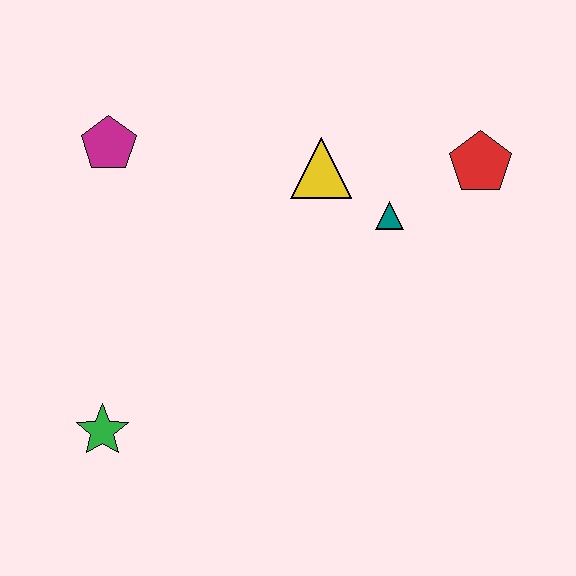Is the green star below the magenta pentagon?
Yes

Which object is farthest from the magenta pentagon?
The red pentagon is farthest from the magenta pentagon.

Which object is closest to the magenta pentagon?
The yellow triangle is closest to the magenta pentagon.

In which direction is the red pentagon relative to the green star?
The red pentagon is to the right of the green star.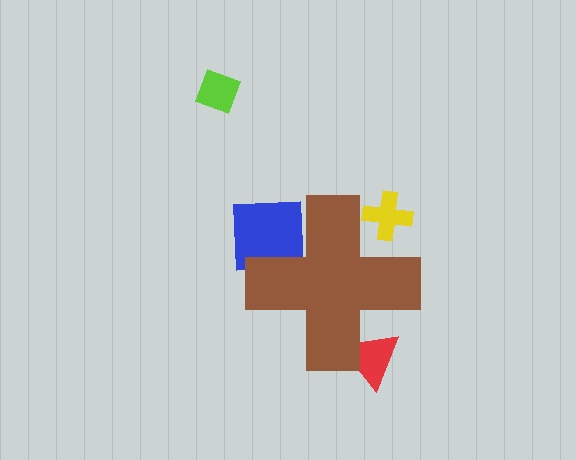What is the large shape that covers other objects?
A brown cross.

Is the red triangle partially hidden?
Yes, the red triangle is partially hidden behind the brown cross.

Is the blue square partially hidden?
Yes, the blue square is partially hidden behind the brown cross.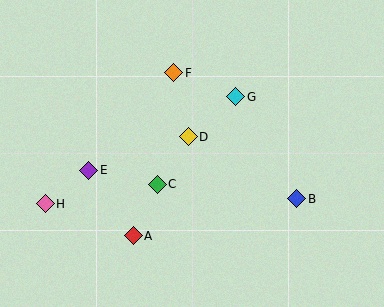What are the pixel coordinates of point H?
Point H is at (45, 204).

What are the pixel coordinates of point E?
Point E is at (89, 170).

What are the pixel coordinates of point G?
Point G is at (236, 97).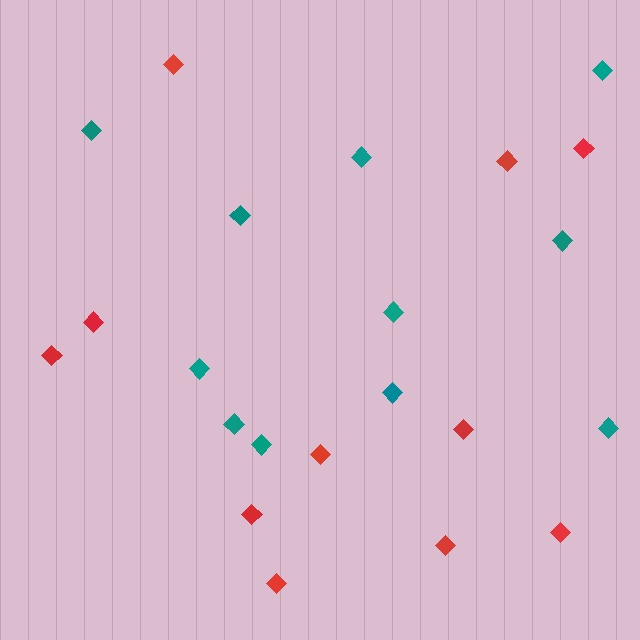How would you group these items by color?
There are 2 groups: one group of red diamonds (11) and one group of teal diamonds (11).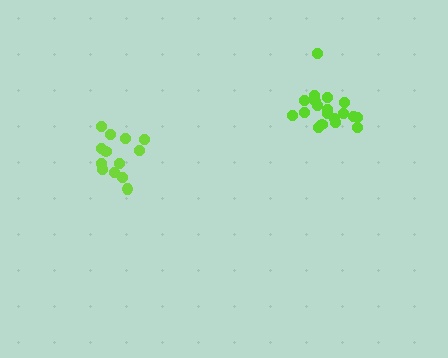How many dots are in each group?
Group 1: 13 dots, Group 2: 19 dots (32 total).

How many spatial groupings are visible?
There are 2 spatial groupings.